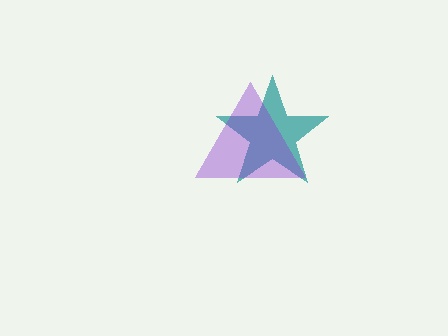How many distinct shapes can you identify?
There are 2 distinct shapes: a teal star, a purple triangle.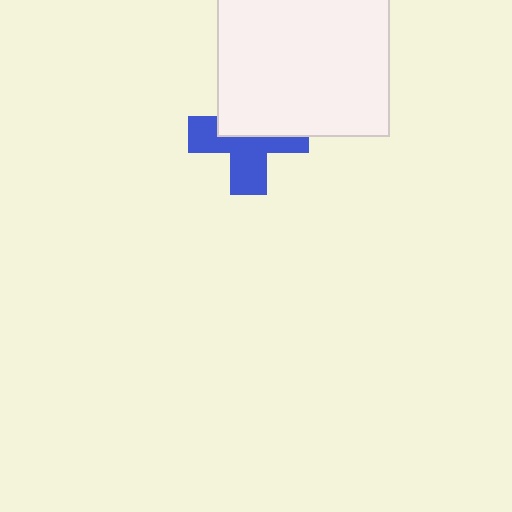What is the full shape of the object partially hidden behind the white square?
The partially hidden object is a blue cross.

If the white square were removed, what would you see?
You would see the complete blue cross.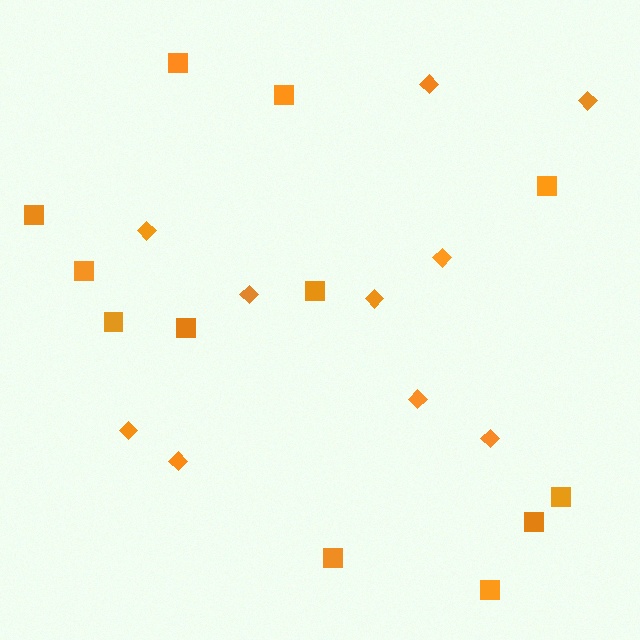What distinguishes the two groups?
There are 2 groups: one group of squares (12) and one group of diamonds (10).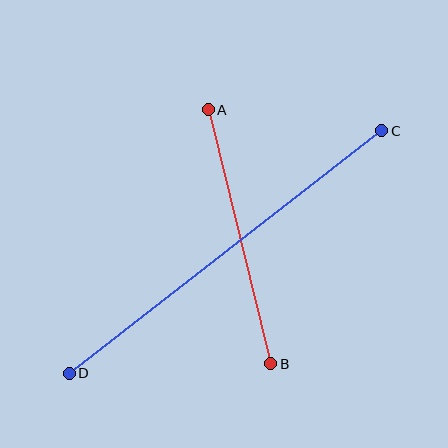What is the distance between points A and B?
The distance is approximately 262 pixels.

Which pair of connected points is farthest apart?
Points C and D are farthest apart.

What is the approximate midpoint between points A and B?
The midpoint is at approximately (240, 237) pixels.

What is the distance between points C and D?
The distance is approximately 395 pixels.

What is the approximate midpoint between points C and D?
The midpoint is at approximately (225, 252) pixels.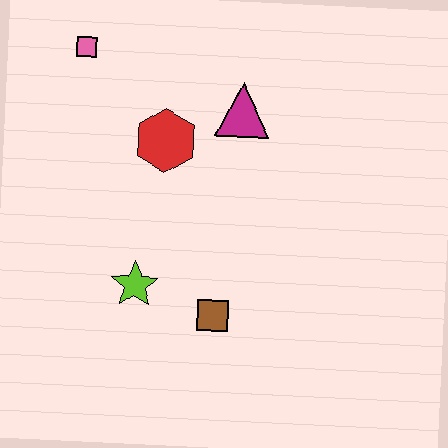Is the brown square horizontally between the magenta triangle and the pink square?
Yes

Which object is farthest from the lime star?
The pink square is farthest from the lime star.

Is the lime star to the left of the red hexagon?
Yes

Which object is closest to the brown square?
The lime star is closest to the brown square.